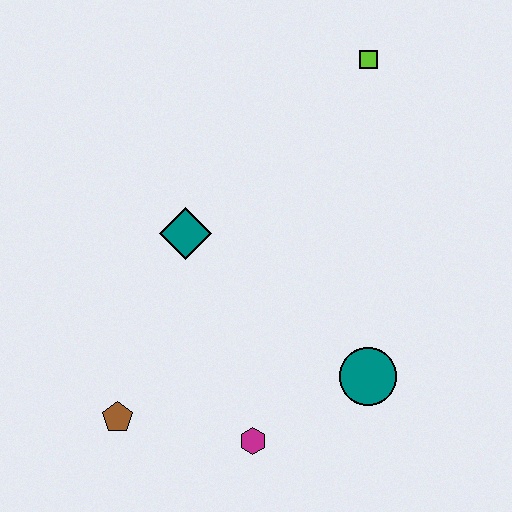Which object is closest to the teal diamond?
The brown pentagon is closest to the teal diamond.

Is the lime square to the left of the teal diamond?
No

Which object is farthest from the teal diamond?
The lime square is farthest from the teal diamond.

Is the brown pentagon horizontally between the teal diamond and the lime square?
No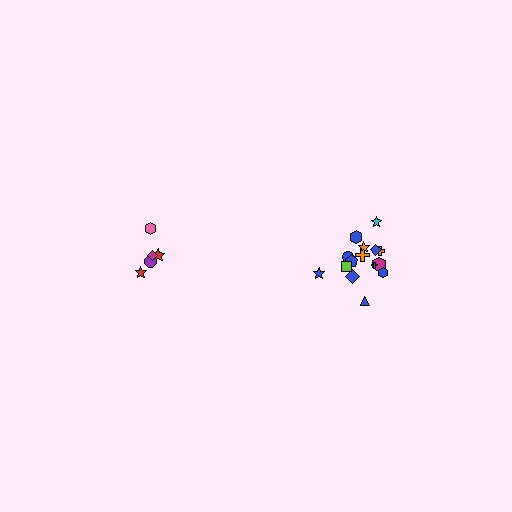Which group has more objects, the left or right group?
The right group.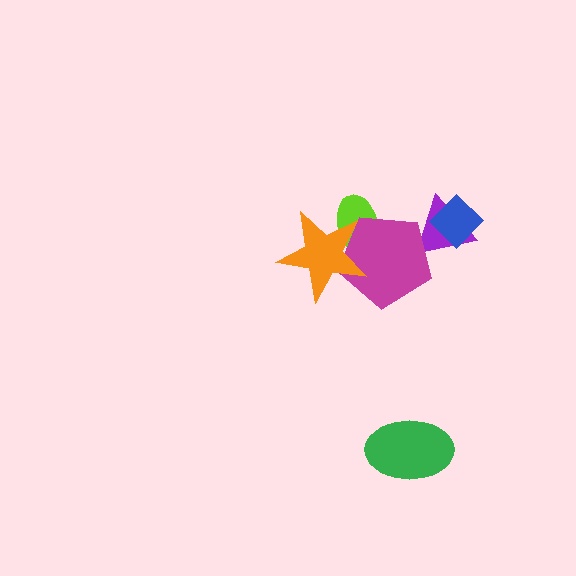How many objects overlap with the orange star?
2 objects overlap with the orange star.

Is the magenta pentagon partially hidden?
Yes, it is partially covered by another shape.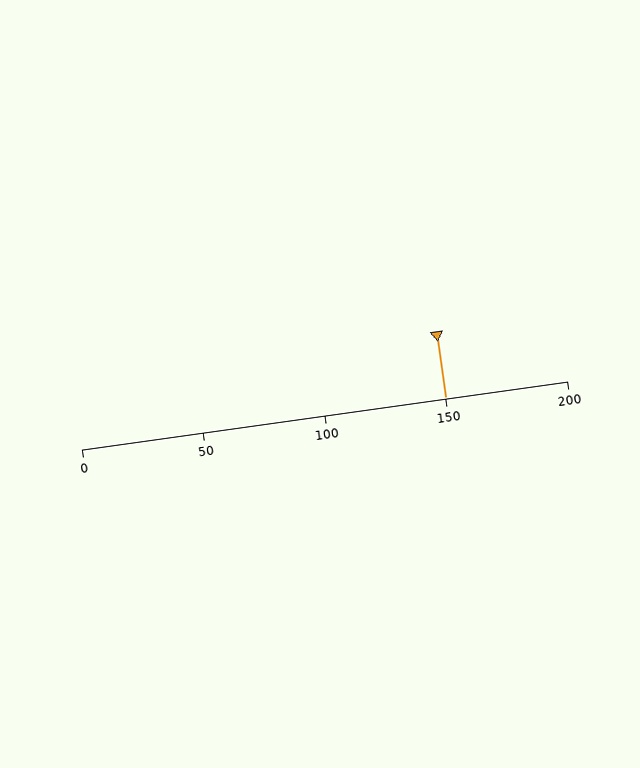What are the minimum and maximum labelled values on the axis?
The axis runs from 0 to 200.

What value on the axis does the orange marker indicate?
The marker indicates approximately 150.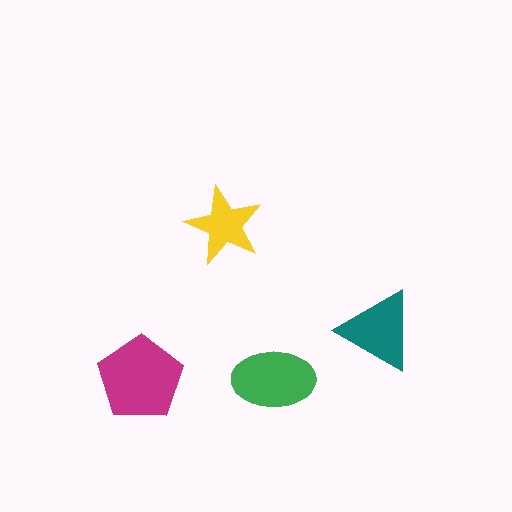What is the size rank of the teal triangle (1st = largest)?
3rd.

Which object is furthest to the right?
The teal triangle is rightmost.